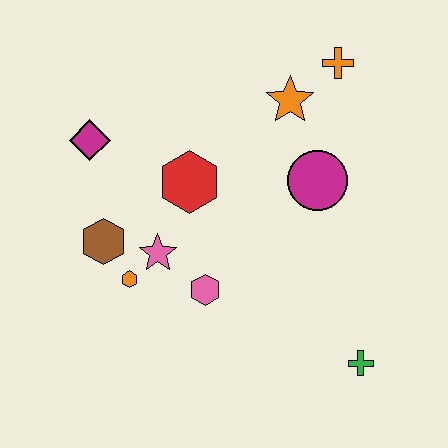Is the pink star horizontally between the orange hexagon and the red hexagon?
Yes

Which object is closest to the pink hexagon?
The pink star is closest to the pink hexagon.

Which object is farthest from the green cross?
The magenta diamond is farthest from the green cross.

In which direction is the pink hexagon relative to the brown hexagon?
The pink hexagon is to the right of the brown hexagon.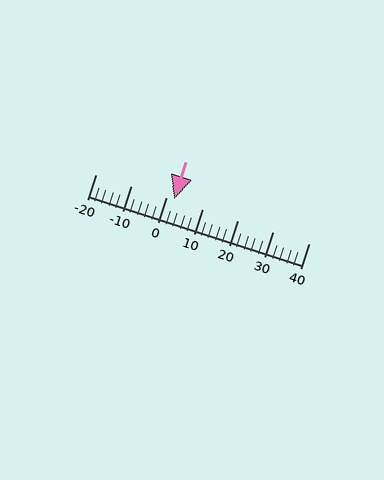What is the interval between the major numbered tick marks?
The major tick marks are spaced 10 units apart.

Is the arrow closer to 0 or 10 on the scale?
The arrow is closer to 0.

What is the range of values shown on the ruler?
The ruler shows values from -20 to 40.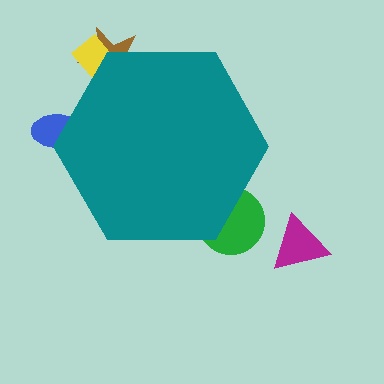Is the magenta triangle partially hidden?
No, the magenta triangle is fully visible.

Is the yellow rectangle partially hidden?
Yes, the yellow rectangle is partially hidden behind the teal hexagon.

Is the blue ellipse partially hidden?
Yes, the blue ellipse is partially hidden behind the teal hexagon.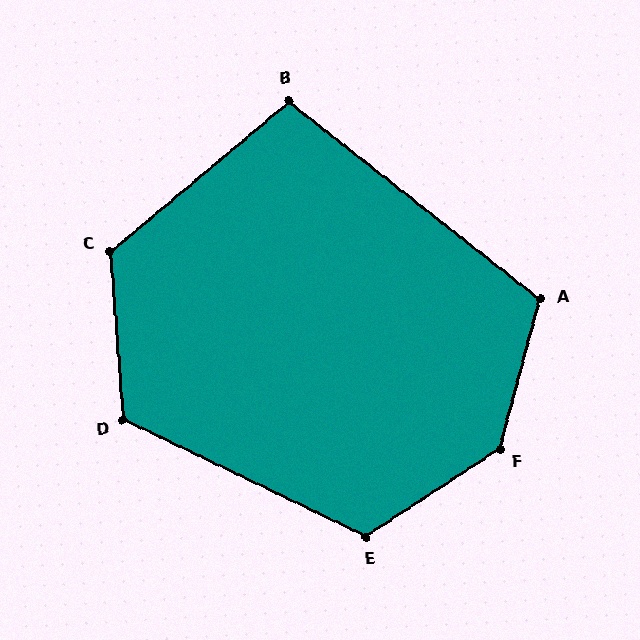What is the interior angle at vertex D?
Approximately 120 degrees (obtuse).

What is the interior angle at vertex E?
Approximately 121 degrees (obtuse).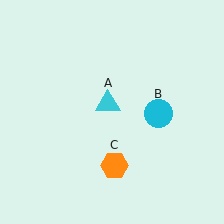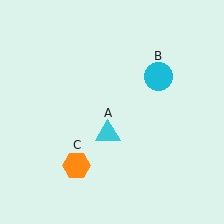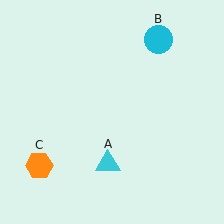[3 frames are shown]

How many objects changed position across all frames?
3 objects changed position: cyan triangle (object A), cyan circle (object B), orange hexagon (object C).